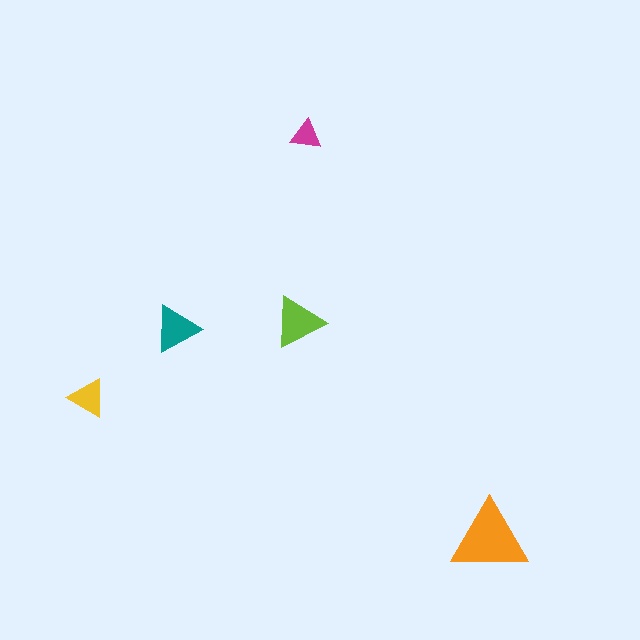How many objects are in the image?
There are 5 objects in the image.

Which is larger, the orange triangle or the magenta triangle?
The orange one.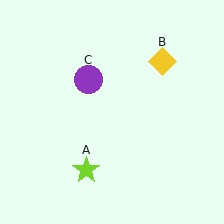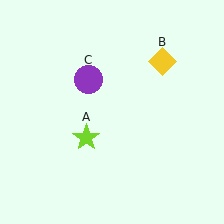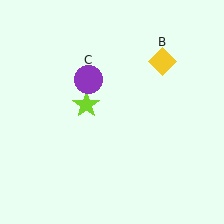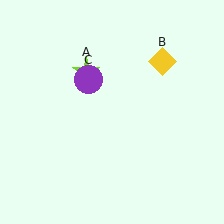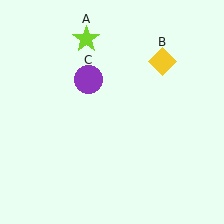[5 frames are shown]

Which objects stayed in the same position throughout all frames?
Yellow diamond (object B) and purple circle (object C) remained stationary.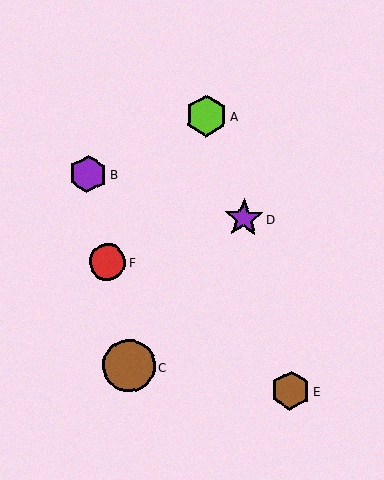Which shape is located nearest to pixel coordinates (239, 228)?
The purple star (labeled D) at (244, 218) is nearest to that location.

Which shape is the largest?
The brown circle (labeled C) is the largest.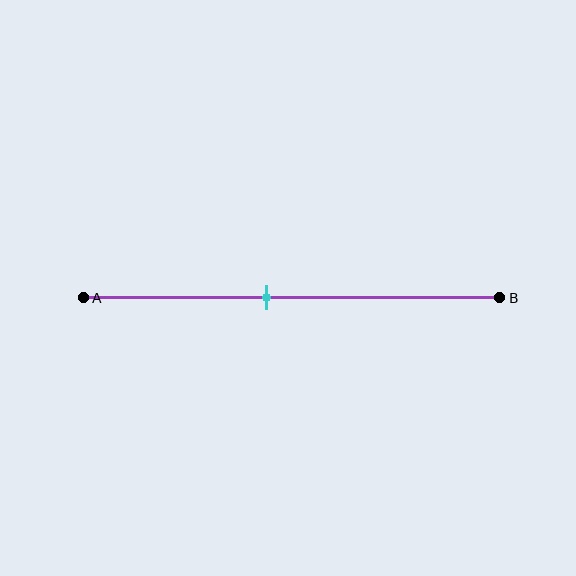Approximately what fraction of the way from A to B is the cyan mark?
The cyan mark is approximately 45% of the way from A to B.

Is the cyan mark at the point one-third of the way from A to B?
No, the mark is at about 45% from A, not at the 33% one-third point.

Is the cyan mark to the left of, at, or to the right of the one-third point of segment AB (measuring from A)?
The cyan mark is to the right of the one-third point of segment AB.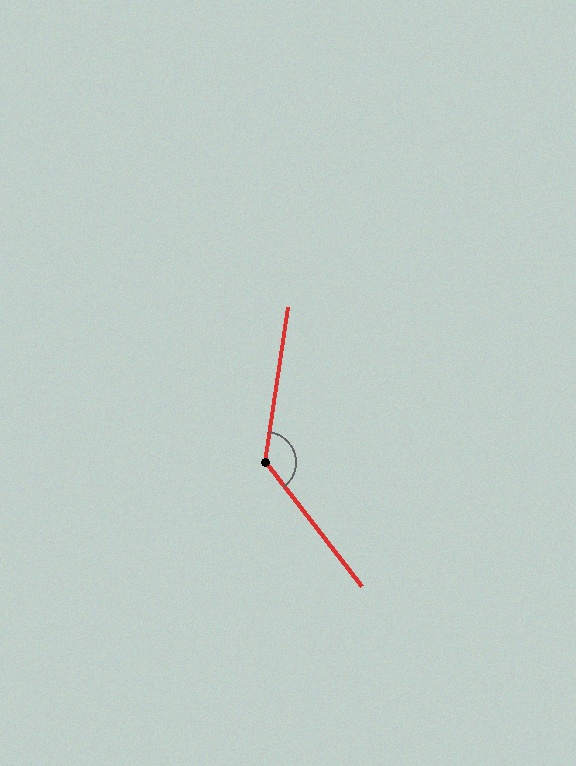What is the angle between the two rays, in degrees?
Approximately 134 degrees.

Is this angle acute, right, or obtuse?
It is obtuse.